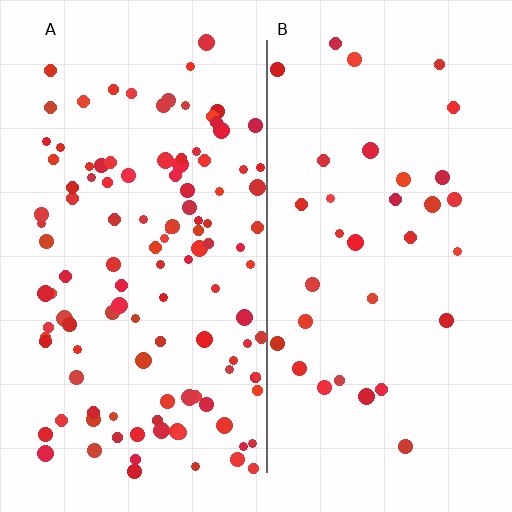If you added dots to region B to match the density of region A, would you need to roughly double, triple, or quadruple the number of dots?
Approximately triple.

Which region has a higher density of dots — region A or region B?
A (the left).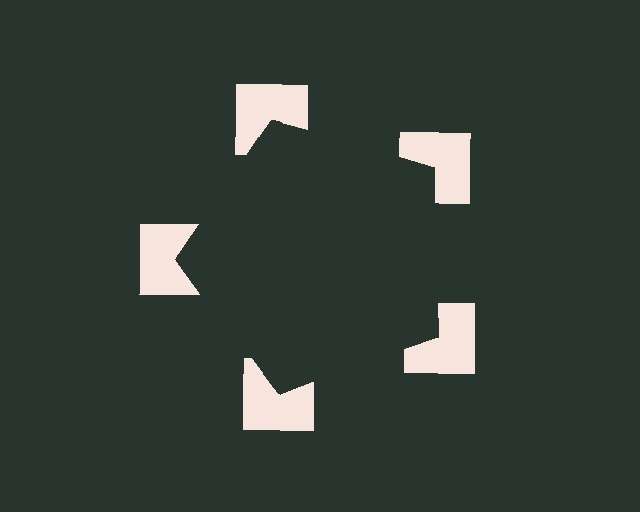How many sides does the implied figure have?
5 sides.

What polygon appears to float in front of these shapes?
An illusory pentagon — its edges are inferred from the aligned wedge cuts in the notched squares, not physically drawn.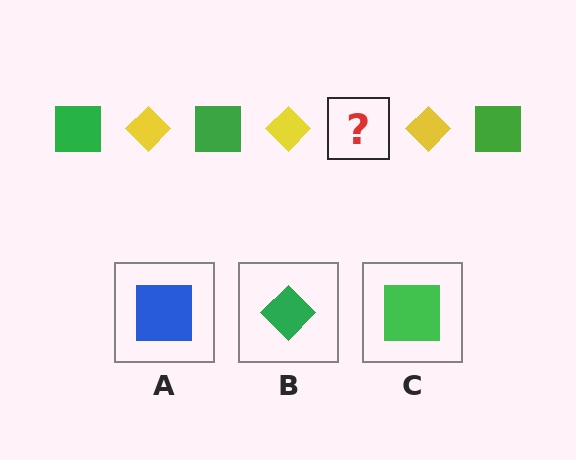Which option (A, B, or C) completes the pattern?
C.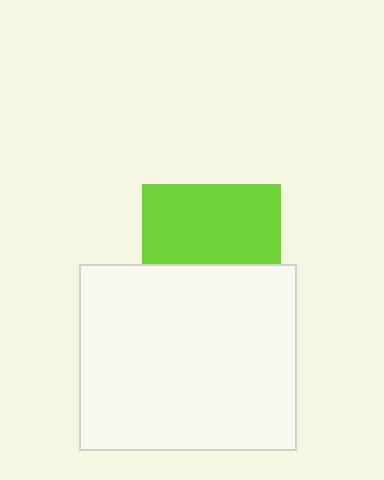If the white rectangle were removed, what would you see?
You would see the complete lime square.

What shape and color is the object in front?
The object in front is a white rectangle.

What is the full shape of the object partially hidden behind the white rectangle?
The partially hidden object is a lime square.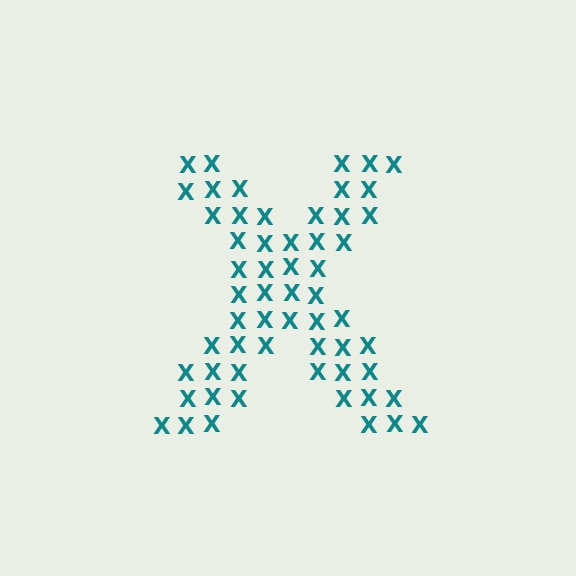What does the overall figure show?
The overall figure shows the letter X.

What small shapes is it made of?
It is made of small letter X's.